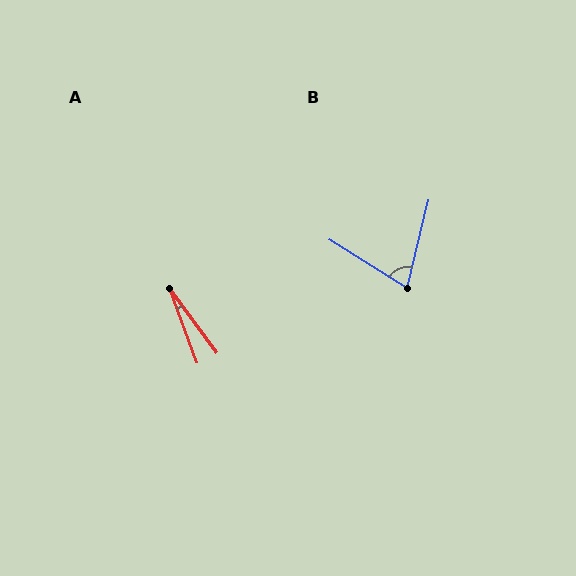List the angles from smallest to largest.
A (16°), B (72°).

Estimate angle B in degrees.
Approximately 72 degrees.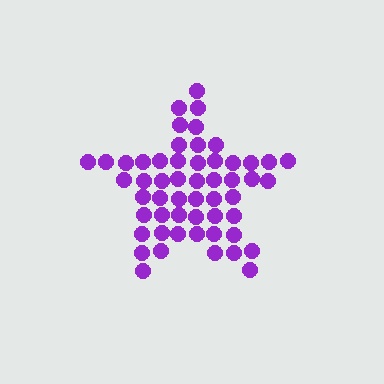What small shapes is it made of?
It is made of small circles.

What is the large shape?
The large shape is a star.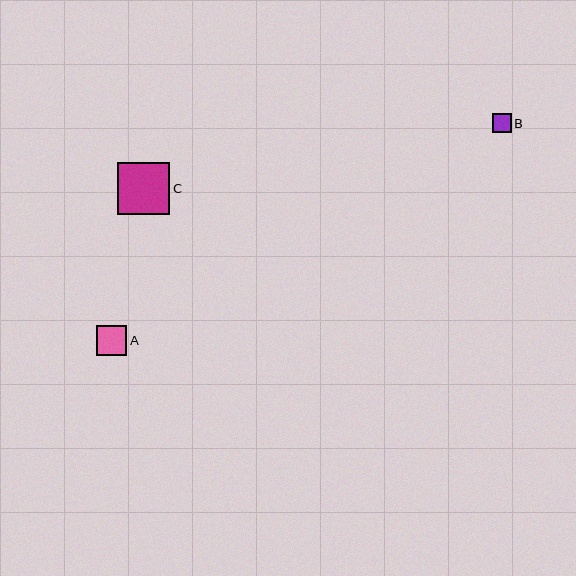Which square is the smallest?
Square B is the smallest with a size of approximately 19 pixels.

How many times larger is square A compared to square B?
Square A is approximately 1.6 times the size of square B.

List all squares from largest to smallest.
From largest to smallest: C, A, B.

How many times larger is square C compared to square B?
Square C is approximately 2.8 times the size of square B.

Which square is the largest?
Square C is the largest with a size of approximately 52 pixels.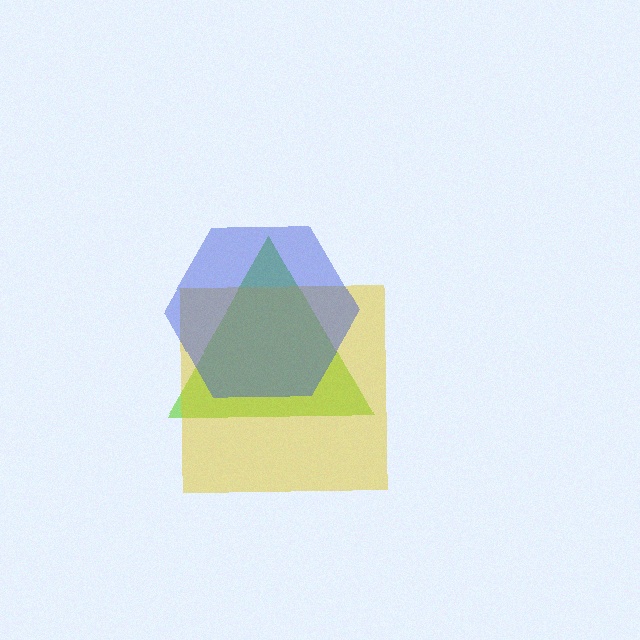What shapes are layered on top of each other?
The layered shapes are: a lime triangle, a yellow square, a blue hexagon.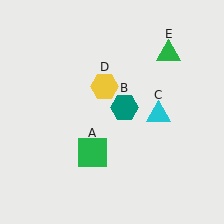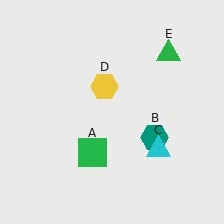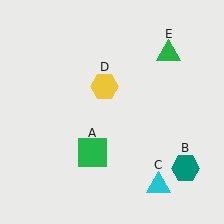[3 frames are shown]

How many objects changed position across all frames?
2 objects changed position: teal hexagon (object B), cyan triangle (object C).